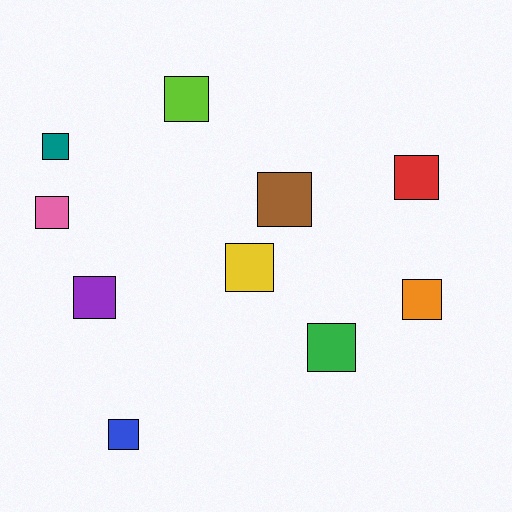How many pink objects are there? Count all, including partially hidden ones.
There is 1 pink object.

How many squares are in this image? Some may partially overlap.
There are 10 squares.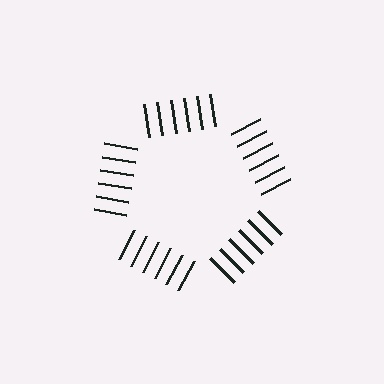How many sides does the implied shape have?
5 sides — the line-ends trace a pentagon.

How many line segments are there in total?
30 — 6 along each of the 5 edges.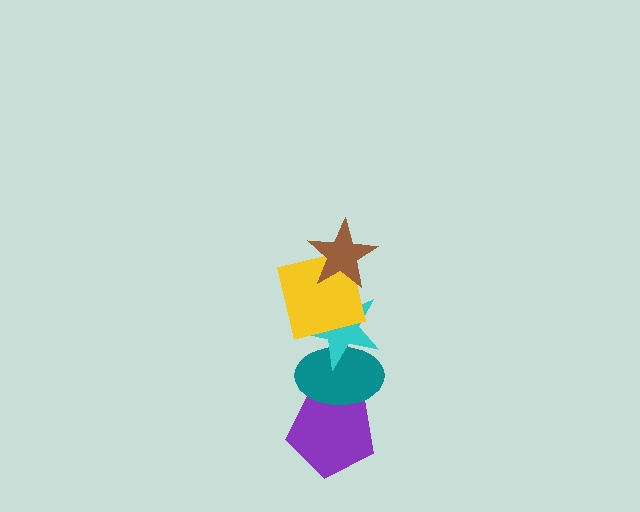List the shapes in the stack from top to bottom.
From top to bottom: the brown star, the yellow square, the cyan star, the teal ellipse, the purple pentagon.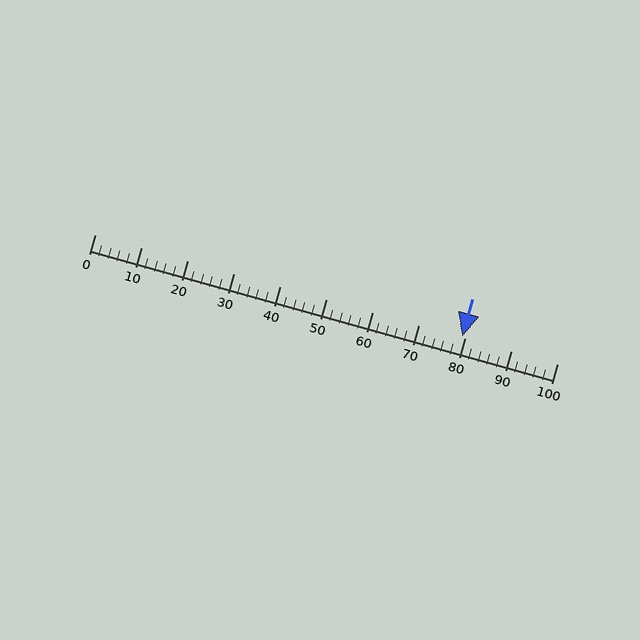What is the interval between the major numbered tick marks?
The major tick marks are spaced 10 units apart.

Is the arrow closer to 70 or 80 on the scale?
The arrow is closer to 80.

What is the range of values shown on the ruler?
The ruler shows values from 0 to 100.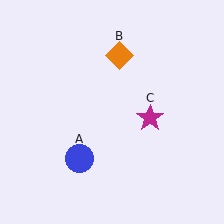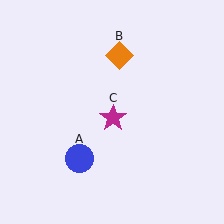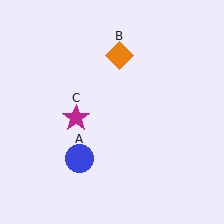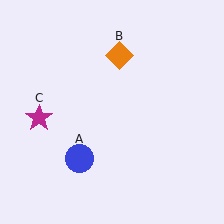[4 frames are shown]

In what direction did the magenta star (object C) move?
The magenta star (object C) moved left.